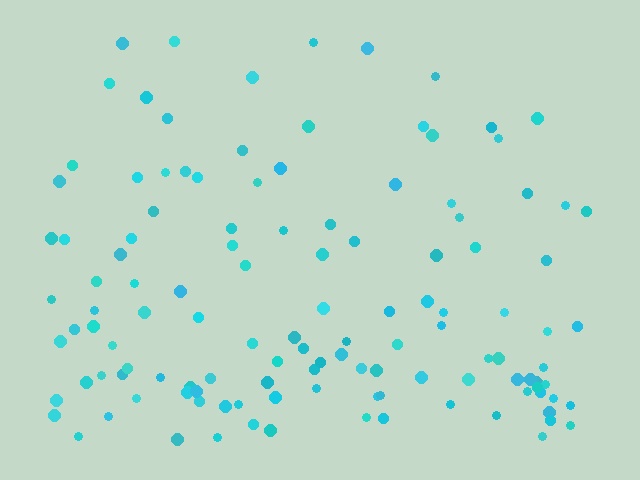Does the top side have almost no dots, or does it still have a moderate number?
Still a moderate number, just noticeably fewer than the bottom.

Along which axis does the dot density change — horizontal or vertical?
Vertical.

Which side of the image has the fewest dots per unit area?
The top.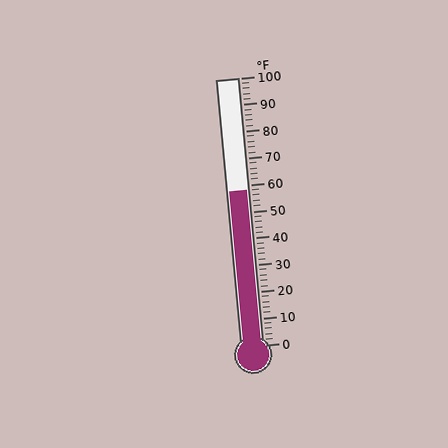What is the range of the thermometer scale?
The thermometer scale ranges from 0°F to 100°F.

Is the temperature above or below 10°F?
The temperature is above 10°F.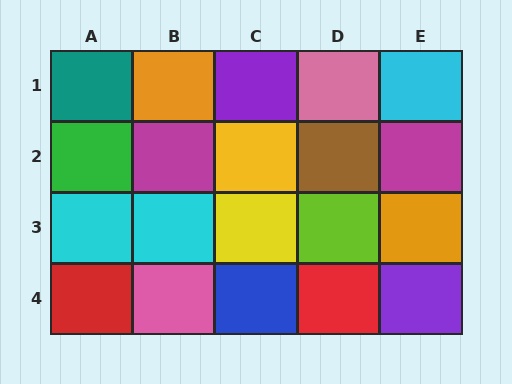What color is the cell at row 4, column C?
Blue.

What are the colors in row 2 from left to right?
Green, magenta, yellow, brown, magenta.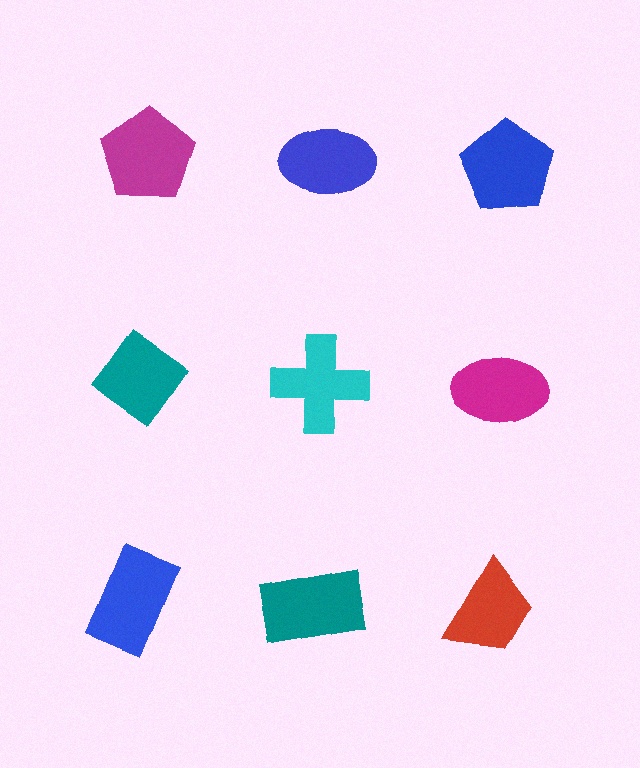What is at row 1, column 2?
A blue ellipse.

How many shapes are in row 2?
3 shapes.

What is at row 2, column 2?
A cyan cross.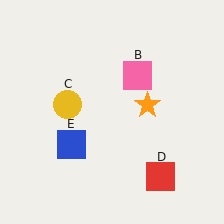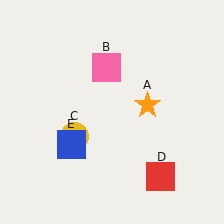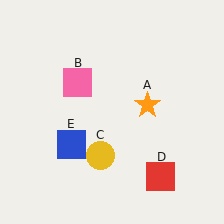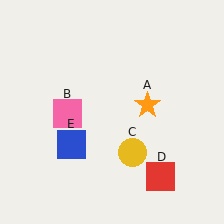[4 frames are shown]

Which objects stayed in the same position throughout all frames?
Orange star (object A) and red square (object D) and blue square (object E) remained stationary.